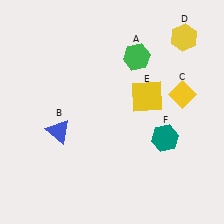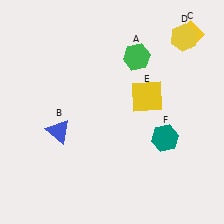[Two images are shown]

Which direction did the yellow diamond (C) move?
The yellow diamond (C) moved up.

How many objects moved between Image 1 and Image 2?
1 object moved between the two images.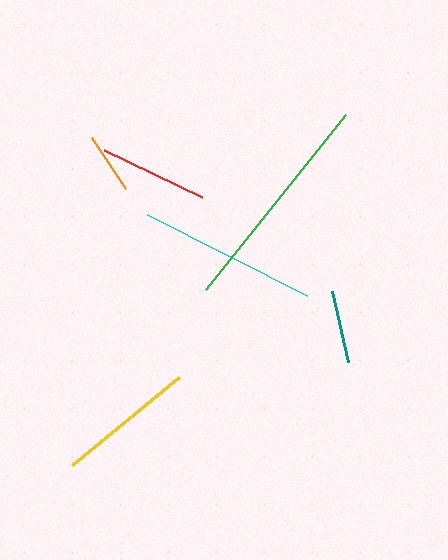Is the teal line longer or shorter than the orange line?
The teal line is longer than the orange line.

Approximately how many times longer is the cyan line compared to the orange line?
The cyan line is approximately 2.9 times the length of the orange line.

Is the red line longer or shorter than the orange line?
The red line is longer than the orange line.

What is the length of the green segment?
The green segment is approximately 224 pixels long.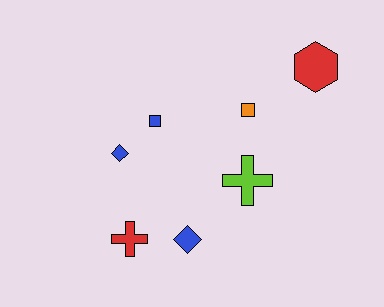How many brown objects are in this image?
There are no brown objects.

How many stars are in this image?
There are no stars.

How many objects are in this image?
There are 7 objects.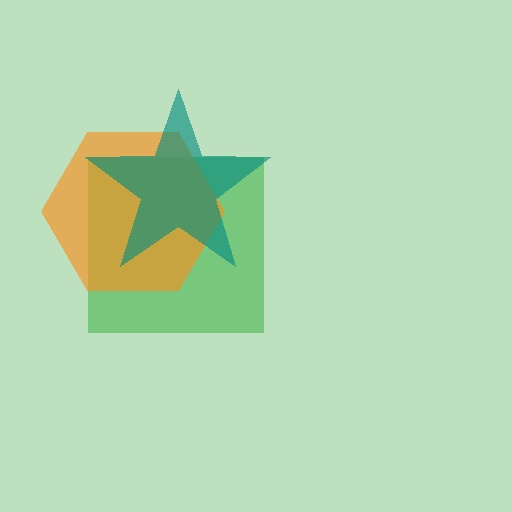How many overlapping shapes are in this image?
There are 3 overlapping shapes in the image.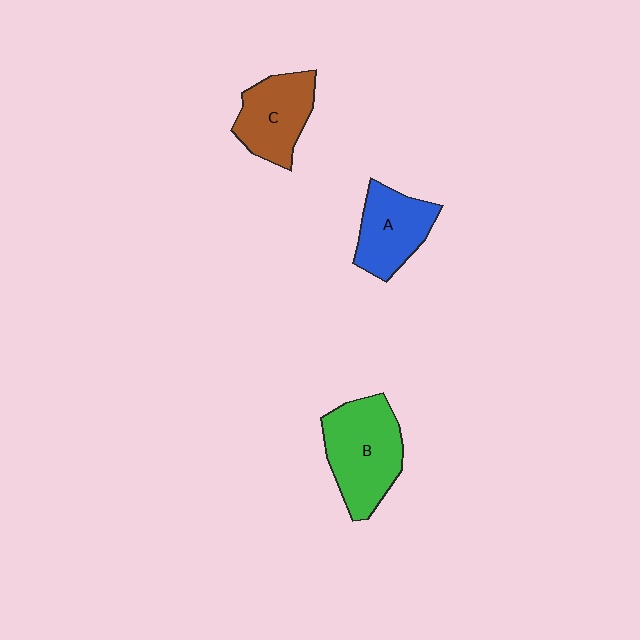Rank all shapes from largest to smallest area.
From largest to smallest: B (green), C (brown), A (blue).